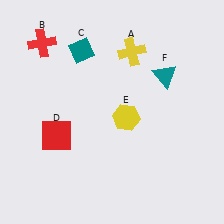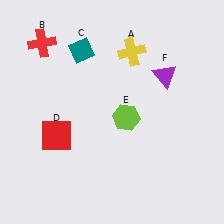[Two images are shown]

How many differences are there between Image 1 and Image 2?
There are 2 differences between the two images.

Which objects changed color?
E changed from yellow to lime. F changed from teal to purple.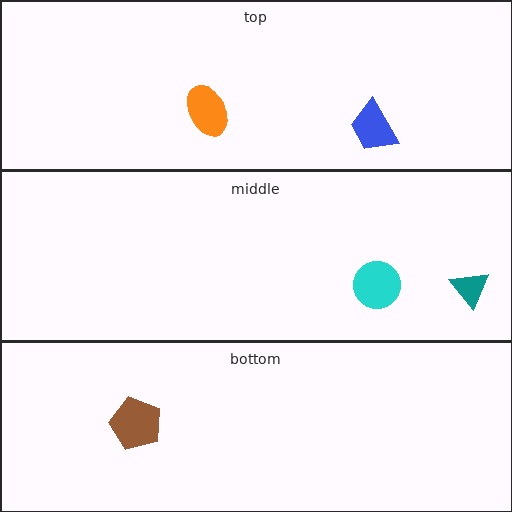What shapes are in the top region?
The blue trapezoid, the orange ellipse.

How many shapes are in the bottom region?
1.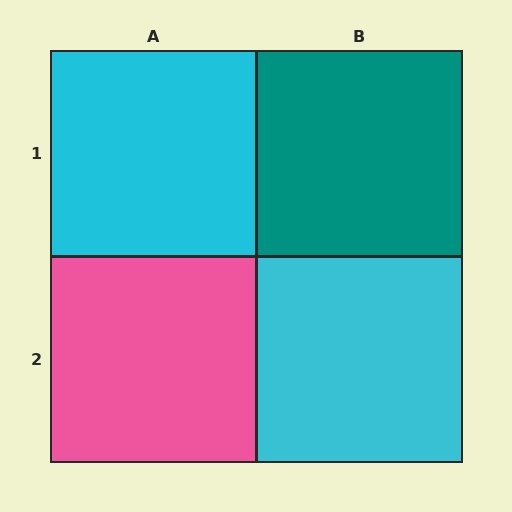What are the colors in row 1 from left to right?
Cyan, teal.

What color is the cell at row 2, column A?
Pink.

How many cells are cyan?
2 cells are cyan.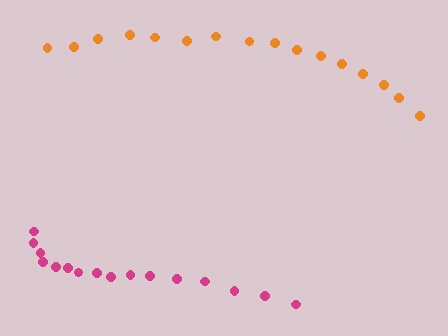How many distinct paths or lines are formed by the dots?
There are 2 distinct paths.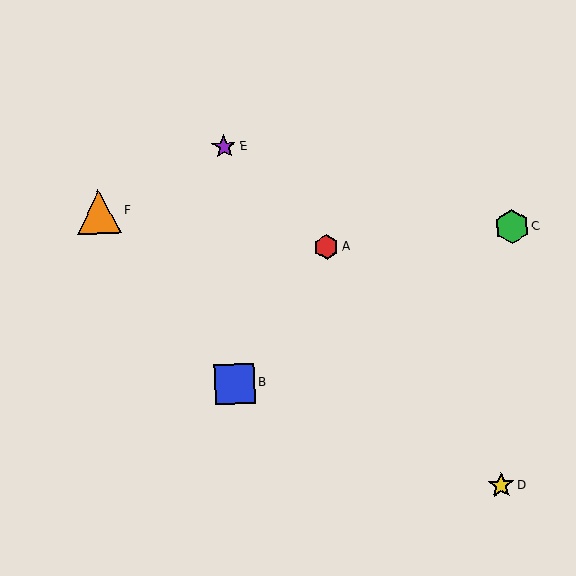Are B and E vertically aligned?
Yes, both are at x≈235.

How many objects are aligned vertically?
2 objects (B, E) are aligned vertically.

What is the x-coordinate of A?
Object A is at x≈326.